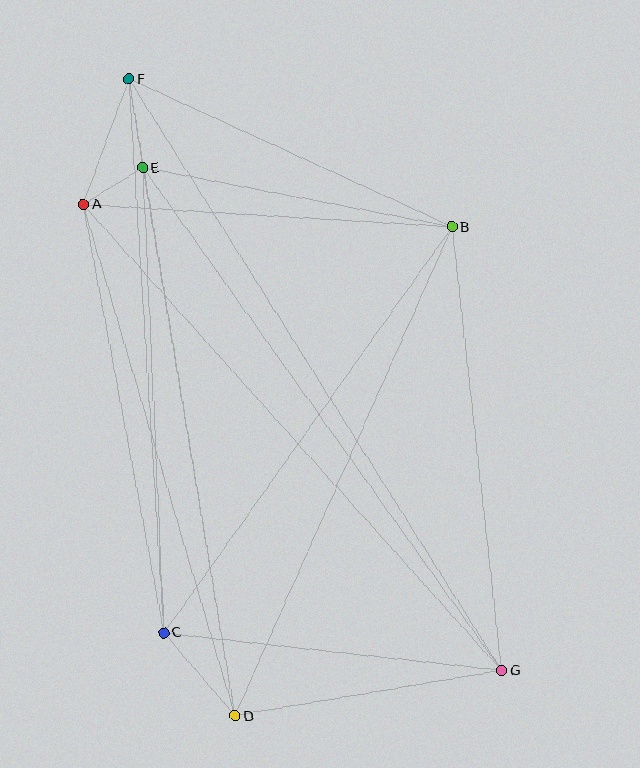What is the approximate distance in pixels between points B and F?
The distance between B and F is approximately 355 pixels.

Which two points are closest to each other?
Points A and E are closest to each other.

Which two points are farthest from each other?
Points F and G are farthest from each other.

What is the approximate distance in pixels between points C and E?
The distance between C and E is approximately 466 pixels.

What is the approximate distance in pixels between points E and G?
The distance between E and G is approximately 618 pixels.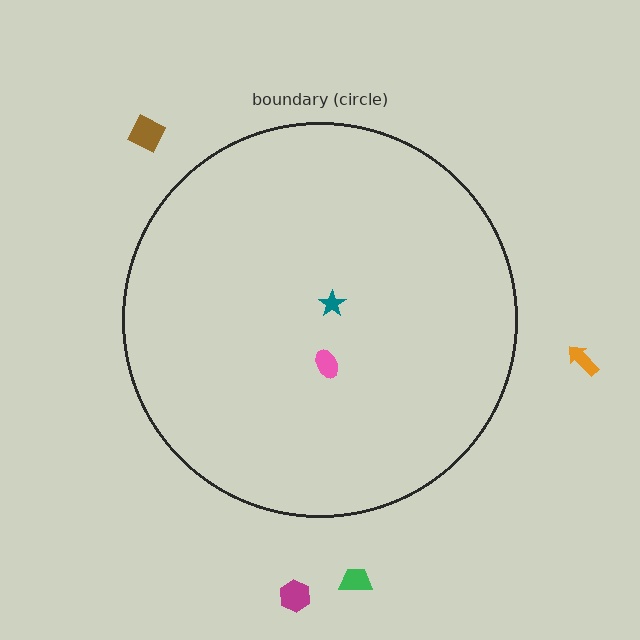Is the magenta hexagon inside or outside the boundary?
Outside.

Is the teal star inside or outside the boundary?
Inside.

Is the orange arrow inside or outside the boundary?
Outside.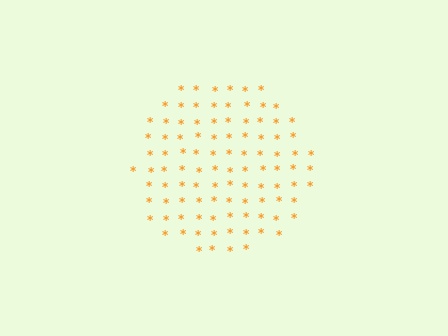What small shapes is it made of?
It is made of small asterisks.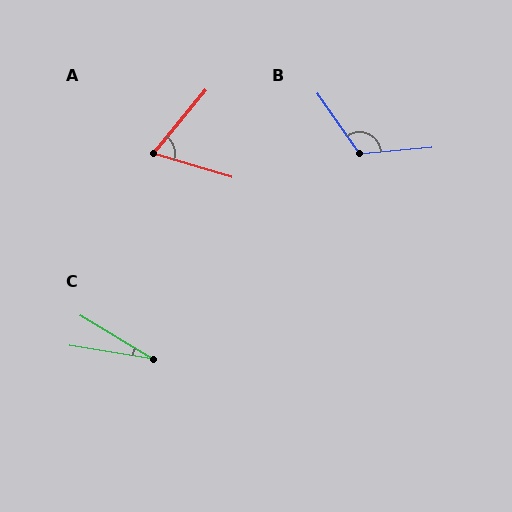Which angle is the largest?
B, at approximately 120 degrees.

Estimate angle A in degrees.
Approximately 67 degrees.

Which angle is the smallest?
C, at approximately 22 degrees.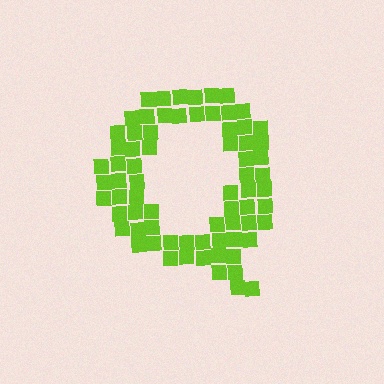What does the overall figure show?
The overall figure shows the letter Q.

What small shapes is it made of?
It is made of small squares.